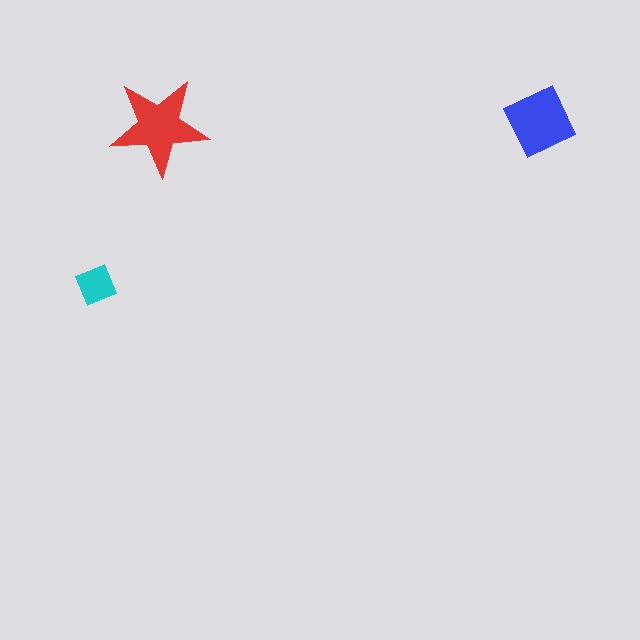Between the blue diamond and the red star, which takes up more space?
The red star.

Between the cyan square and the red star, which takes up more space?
The red star.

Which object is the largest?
The red star.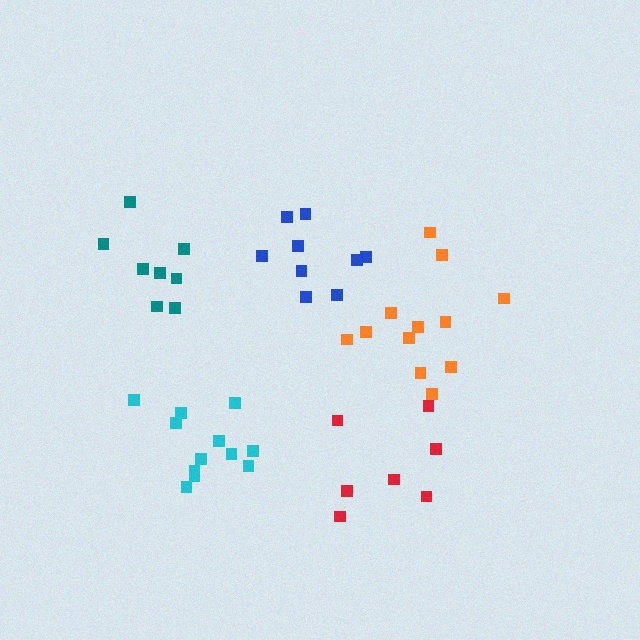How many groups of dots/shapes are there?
There are 5 groups.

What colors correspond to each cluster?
The clusters are colored: orange, red, teal, blue, cyan.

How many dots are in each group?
Group 1: 12 dots, Group 2: 7 dots, Group 3: 8 dots, Group 4: 9 dots, Group 5: 12 dots (48 total).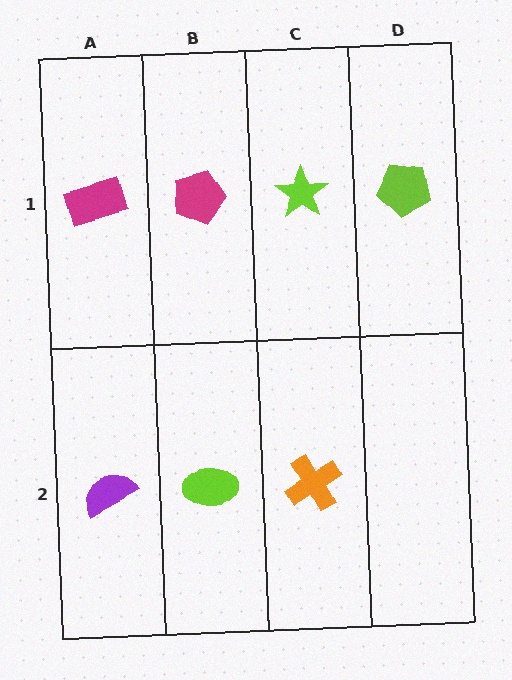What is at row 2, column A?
A purple semicircle.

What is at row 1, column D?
A lime pentagon.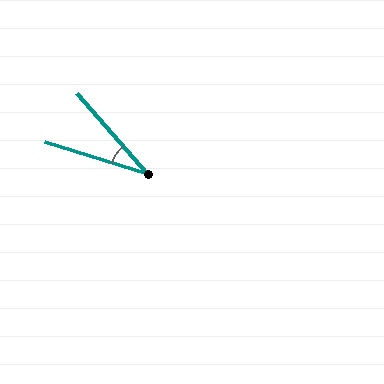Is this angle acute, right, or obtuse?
It is acute.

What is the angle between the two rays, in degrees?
Approximately 31 degrees.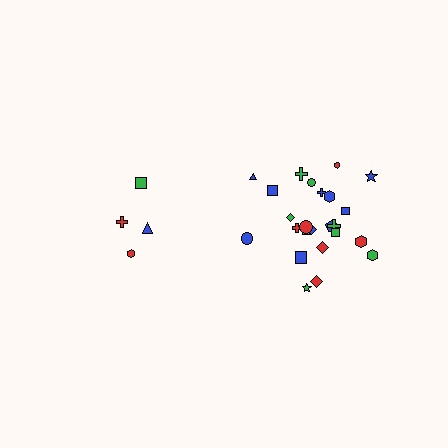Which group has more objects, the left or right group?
The right group.